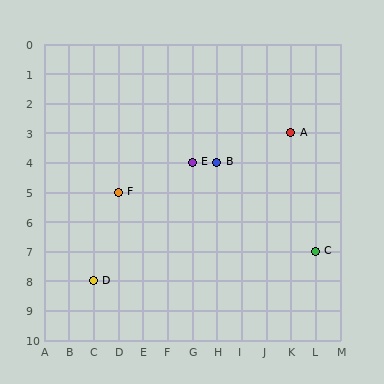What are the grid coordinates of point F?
Point F is at grid coordinates (D, 5).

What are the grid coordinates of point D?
Point D is at grid coordinates (C, 8).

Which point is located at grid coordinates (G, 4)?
Point E is at (G, 4).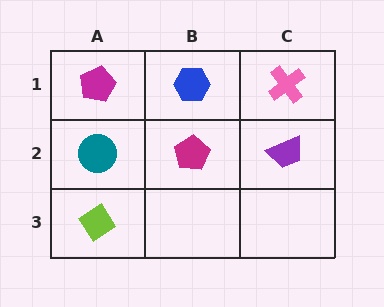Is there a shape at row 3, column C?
No, that cell is empty.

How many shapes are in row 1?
3 shapes.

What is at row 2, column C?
A purple trapezoid.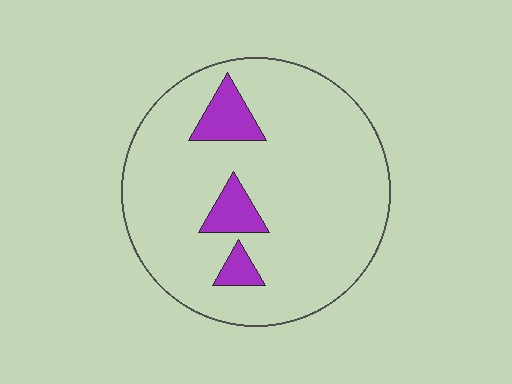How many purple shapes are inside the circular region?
3.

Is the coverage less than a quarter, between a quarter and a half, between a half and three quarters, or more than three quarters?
Less than a quarter.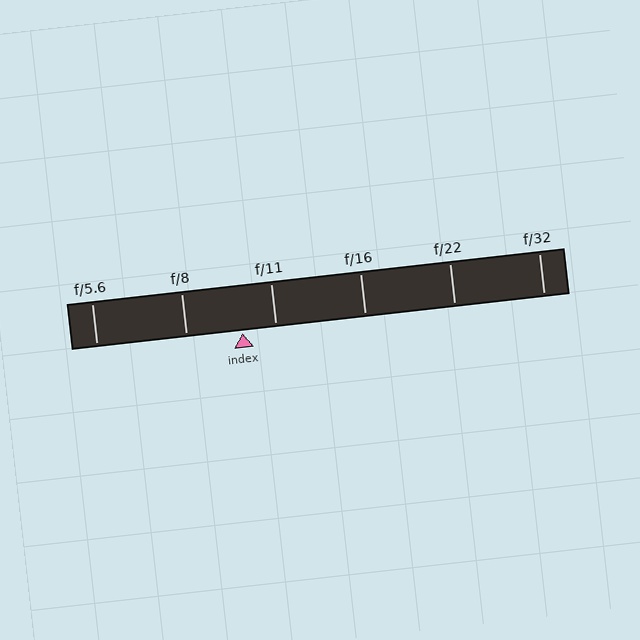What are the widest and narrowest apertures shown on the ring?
The widest aperture shown is f/5.6 and the narrowest is f/32.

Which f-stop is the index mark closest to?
The index mark is closest to f/11.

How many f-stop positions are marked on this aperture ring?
There are 6 f-stop positions marked.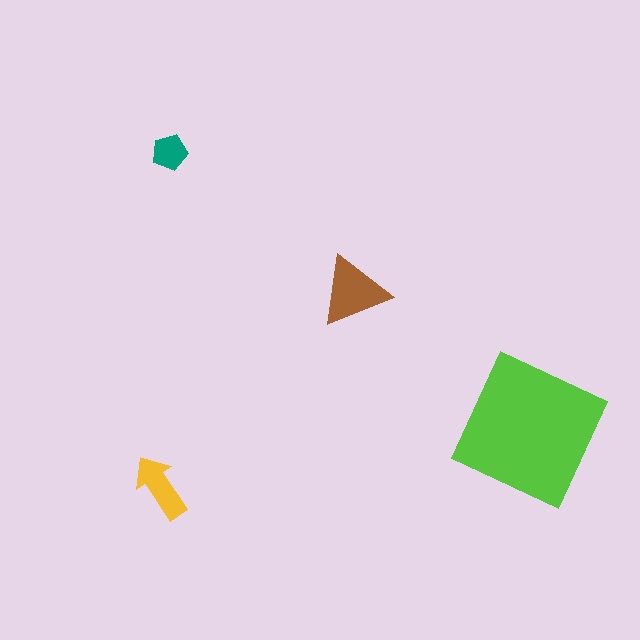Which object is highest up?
The teal pentagon is topmost.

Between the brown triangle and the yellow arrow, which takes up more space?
The brown triangle.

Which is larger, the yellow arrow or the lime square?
The lime square.